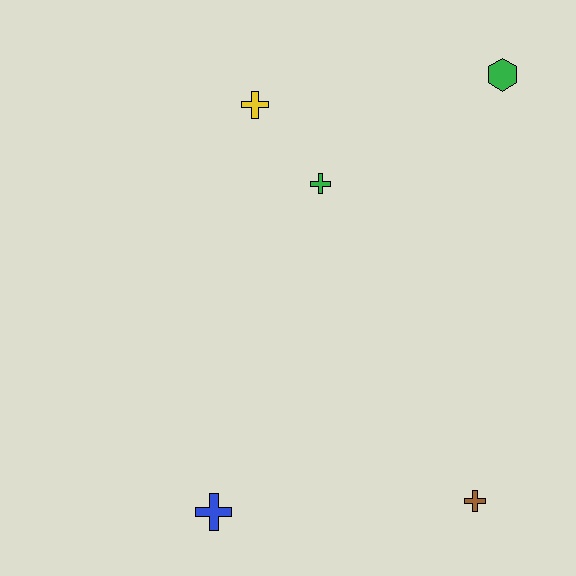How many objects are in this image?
There are 5 objects.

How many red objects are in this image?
There are no red objects.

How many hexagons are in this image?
There is 1 hexagon.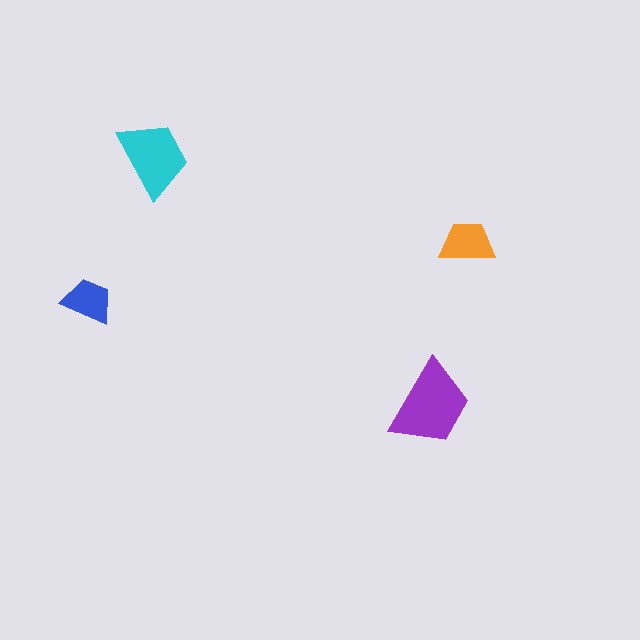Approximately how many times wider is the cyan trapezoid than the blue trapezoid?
About 1.5 times wider.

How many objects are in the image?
There are 4 objects in the image.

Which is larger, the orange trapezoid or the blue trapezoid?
The orange one.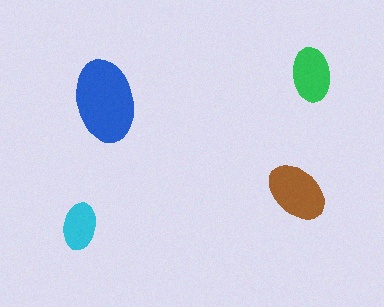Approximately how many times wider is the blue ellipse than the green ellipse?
About 1.5 times wider.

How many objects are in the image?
There are 4 objects in the image.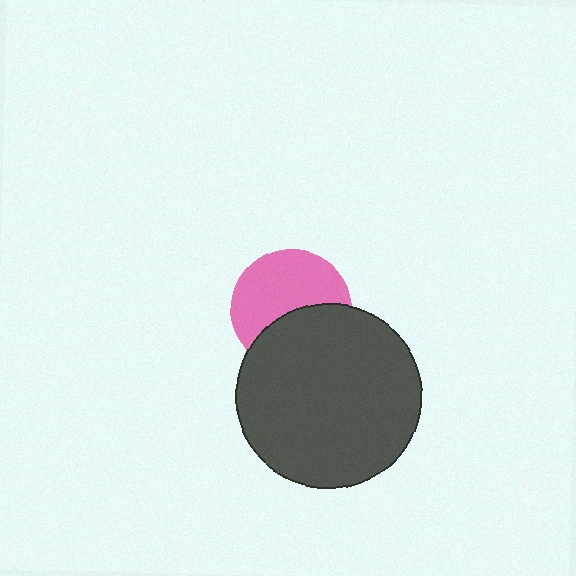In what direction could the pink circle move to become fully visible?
The pink circle could move up. That would shift it out from behind the dark gray circle entirely.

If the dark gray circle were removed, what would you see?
You would see the complete pink circle.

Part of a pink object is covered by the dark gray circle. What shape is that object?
It is a circle.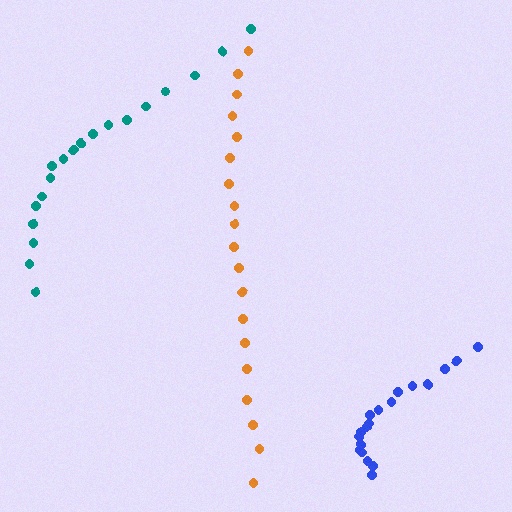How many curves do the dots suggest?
There are 3 distinct paths.